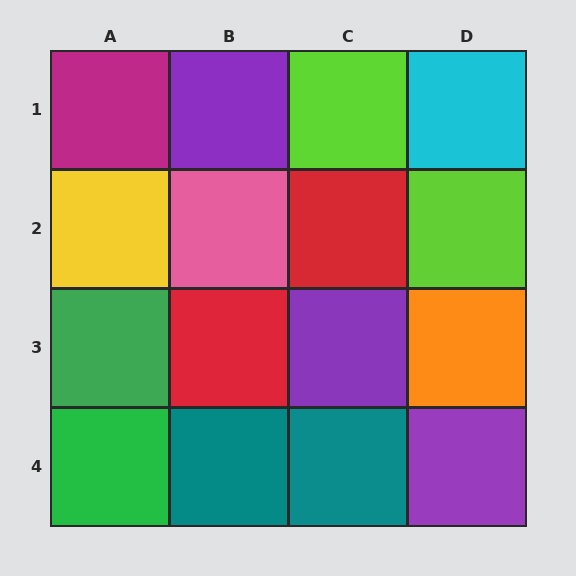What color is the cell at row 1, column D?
Cyan.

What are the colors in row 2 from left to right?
Yellow, pink, red, lime.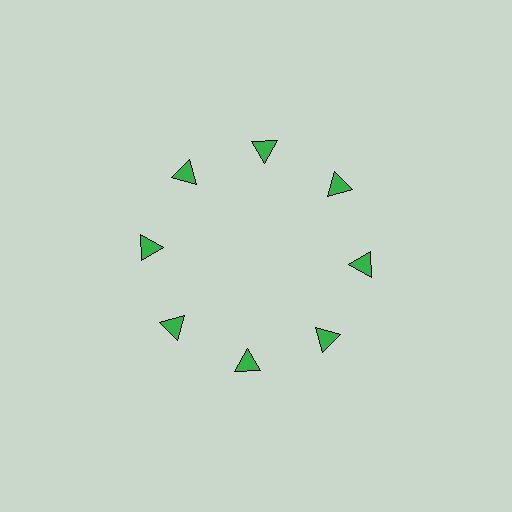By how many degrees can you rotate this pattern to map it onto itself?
The pattern maps onto itself every 45 degrees of rotation.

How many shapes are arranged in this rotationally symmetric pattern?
There are 8 shapes, arranged in 8 groups of 1.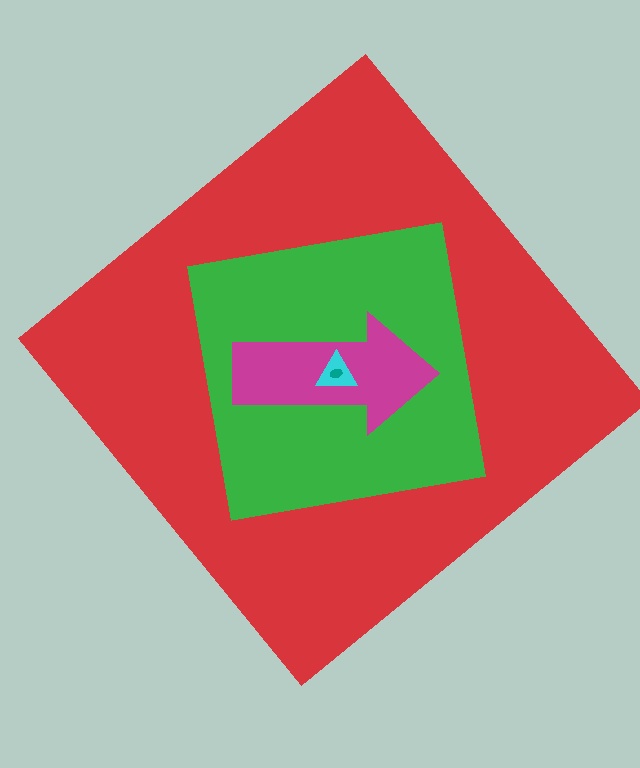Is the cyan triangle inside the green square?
Yes.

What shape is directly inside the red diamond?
The green square.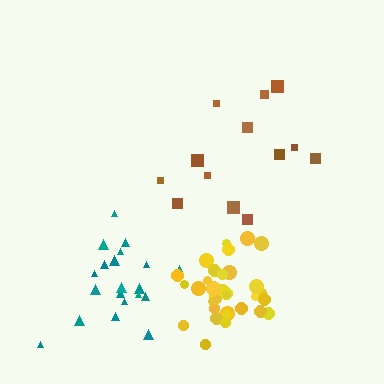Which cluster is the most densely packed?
Yellow.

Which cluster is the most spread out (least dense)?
Brown.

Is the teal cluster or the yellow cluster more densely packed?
Yellow.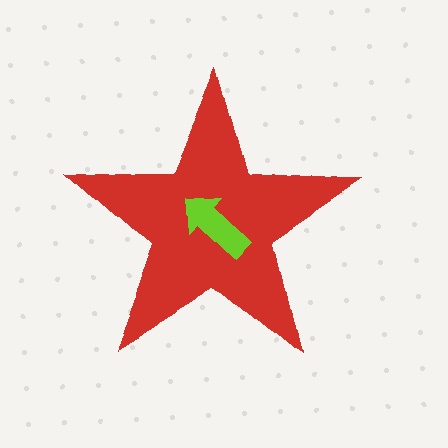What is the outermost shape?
The red star.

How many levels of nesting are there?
2.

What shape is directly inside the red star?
The lime arrow.